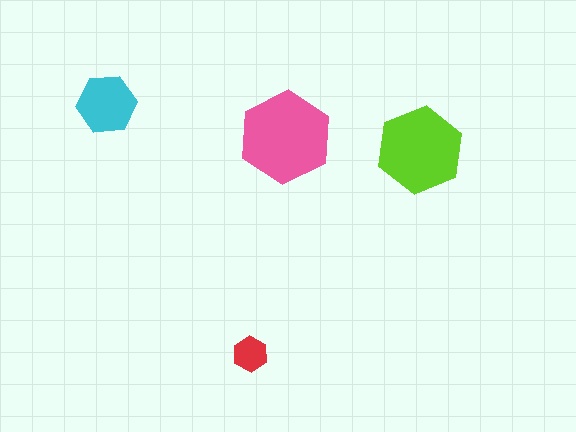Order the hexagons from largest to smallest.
the pink one, the lime one, the cyan one, the red one.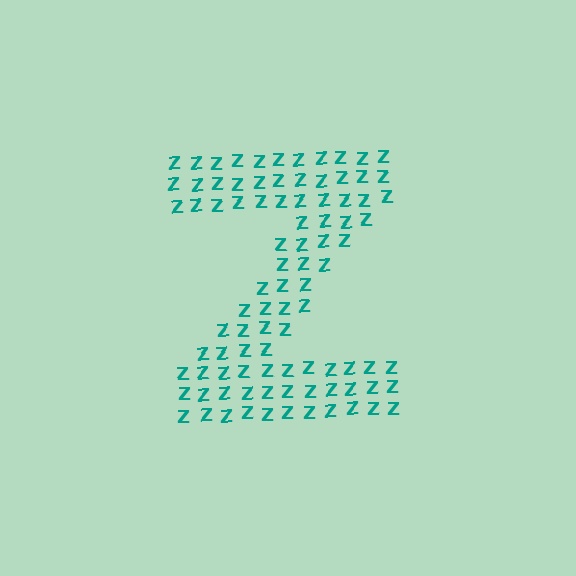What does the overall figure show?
The overall figure shows the letter Z.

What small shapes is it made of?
It is made of small letter Z's.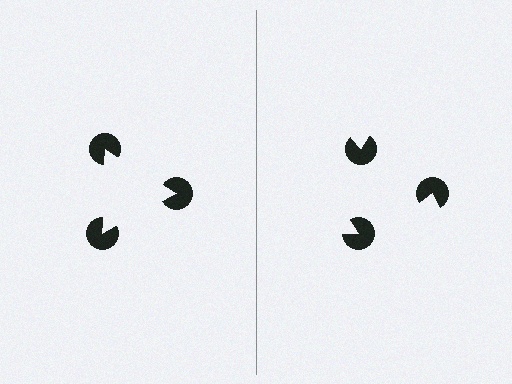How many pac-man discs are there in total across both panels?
6 — 3 on each side.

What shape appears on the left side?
An illusory triangle.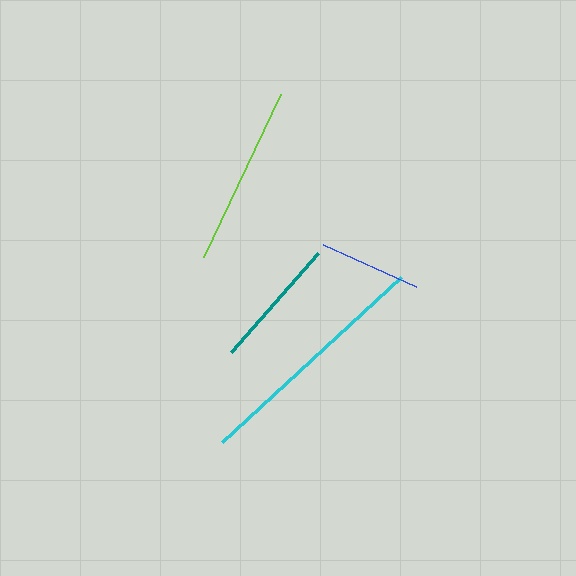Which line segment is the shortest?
The blue line is the shortest at approximately 102 pixels.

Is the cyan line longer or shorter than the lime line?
The cyan line is longer than the lime line.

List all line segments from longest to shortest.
From longest to shortest: cyan, lime, teal, blue.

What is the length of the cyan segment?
The cyan segment is approximately 244 pixels long.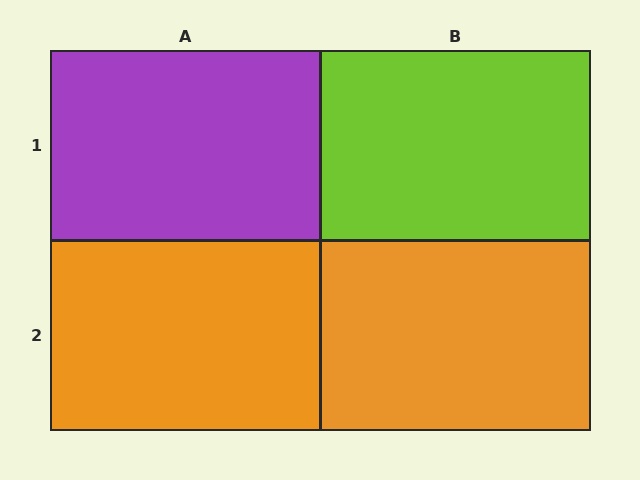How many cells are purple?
1 cell is purple.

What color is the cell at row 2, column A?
Orange.